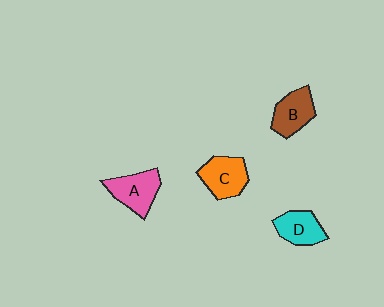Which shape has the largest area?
Shape C (orange).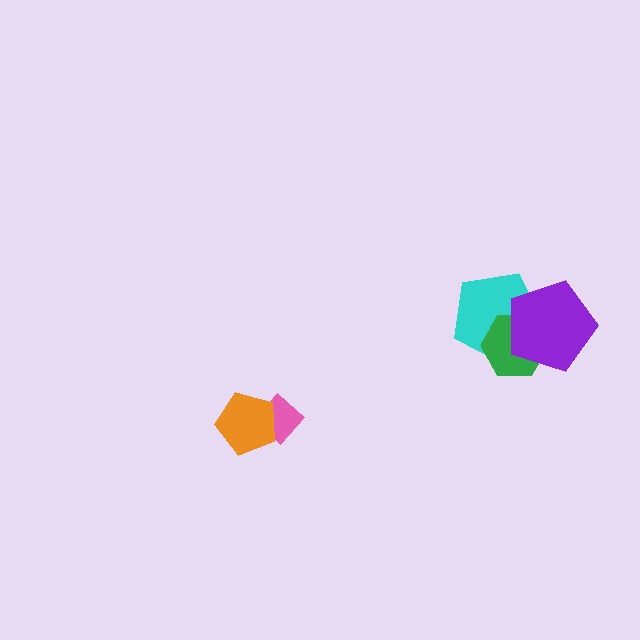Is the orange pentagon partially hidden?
No, no other shape covers it.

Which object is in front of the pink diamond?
The orange pentagon is in front of the pink diamond.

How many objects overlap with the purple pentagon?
2 objects overlap with the purple pentagon.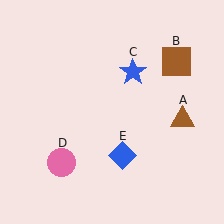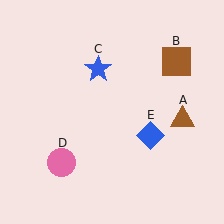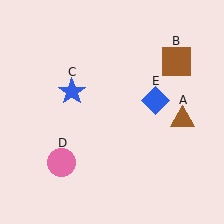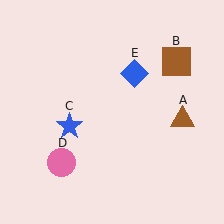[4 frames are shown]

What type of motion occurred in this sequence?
The blue star (object C), blue diamond (object E) rotated counterclockwise around the center of the scene.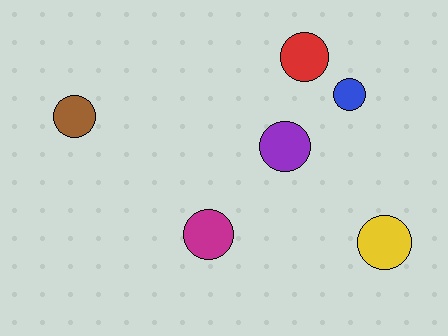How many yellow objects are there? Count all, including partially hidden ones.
There is 1 yellow object.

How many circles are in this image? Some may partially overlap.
There are 6 circles.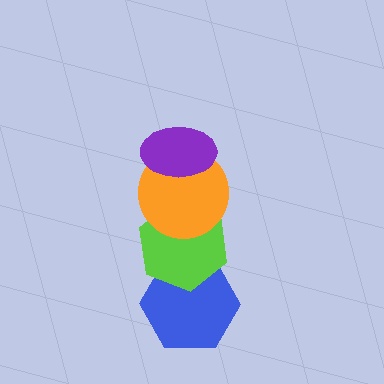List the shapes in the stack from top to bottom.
From top to bottom: the purple ellipse, the orange circle, the lime hexagon, the blue hexagon.